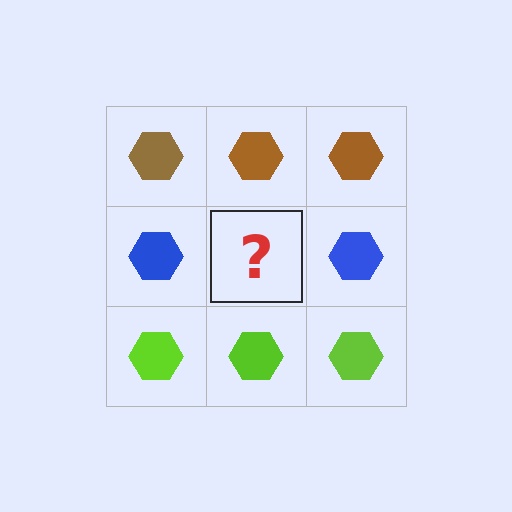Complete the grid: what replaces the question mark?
The question mark should be replaced with a blue hexagon.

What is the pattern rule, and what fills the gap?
The rule is that each row has a consistent color. The gap should be filled with a blue hexagon.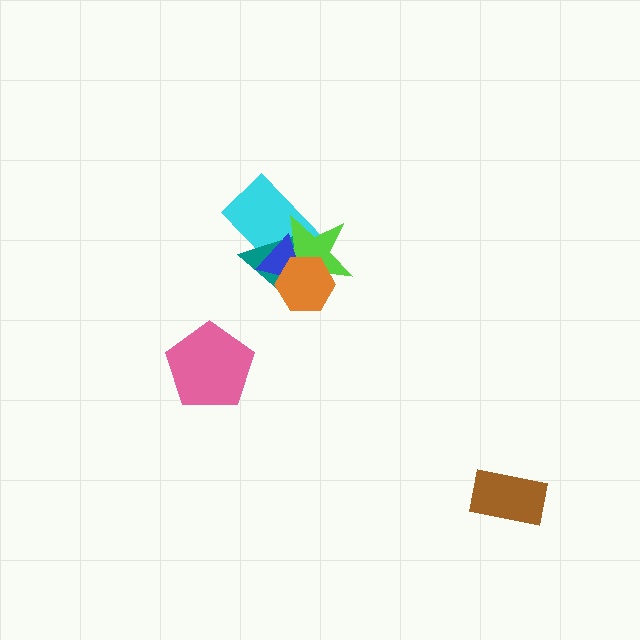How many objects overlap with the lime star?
4 objects overlap with the lime star.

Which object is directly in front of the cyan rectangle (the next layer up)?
The teal triangle is directly in front of the cyan rectangle.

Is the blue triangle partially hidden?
Yes, it is partially covered by another shape.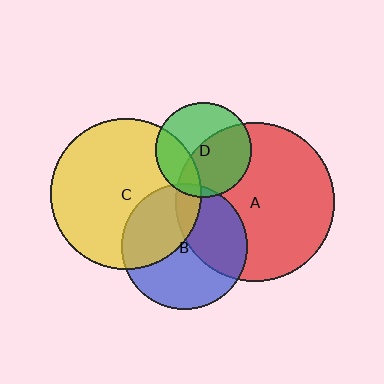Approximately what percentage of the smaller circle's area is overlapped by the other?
Approximately 35%.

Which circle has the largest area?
Circle A (red).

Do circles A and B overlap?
Yes.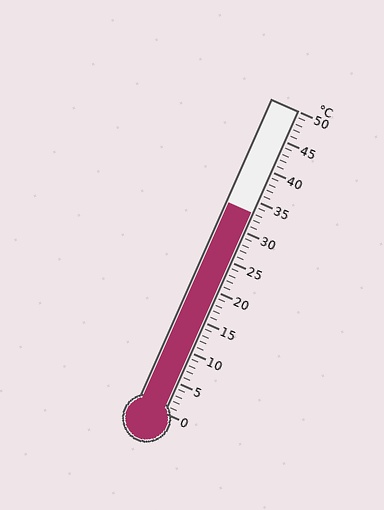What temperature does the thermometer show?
The thermometer shows approximately 33°C.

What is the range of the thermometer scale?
The thermometer scale ranges from 0°C to 50°C.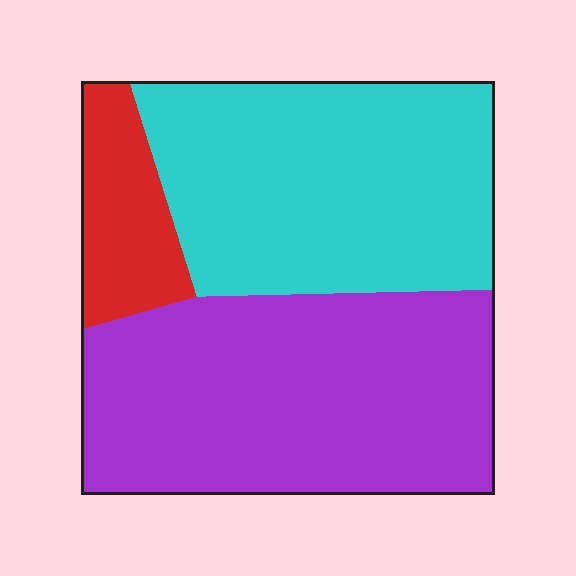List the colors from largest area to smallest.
From largest to smallest: purple, cyan, red.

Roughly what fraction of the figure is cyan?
Cyan takes up about two fifths (2/5) of the figure.